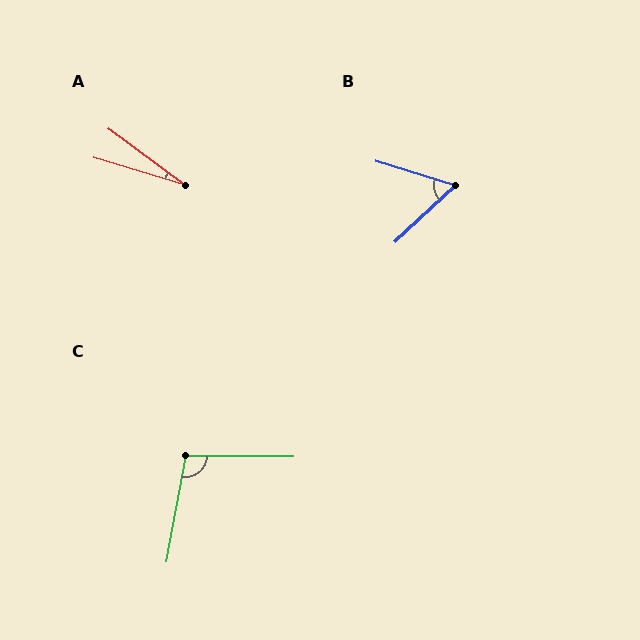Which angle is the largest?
C, at approximately 100 degrees.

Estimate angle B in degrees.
Approximately 60 degrees.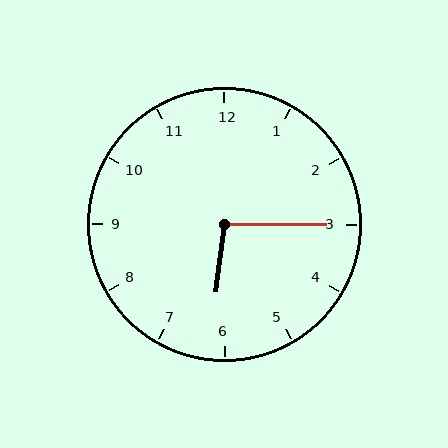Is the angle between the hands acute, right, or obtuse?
It is obtuse.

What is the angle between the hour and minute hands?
Approximately 98 degrees.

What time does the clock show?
6:15.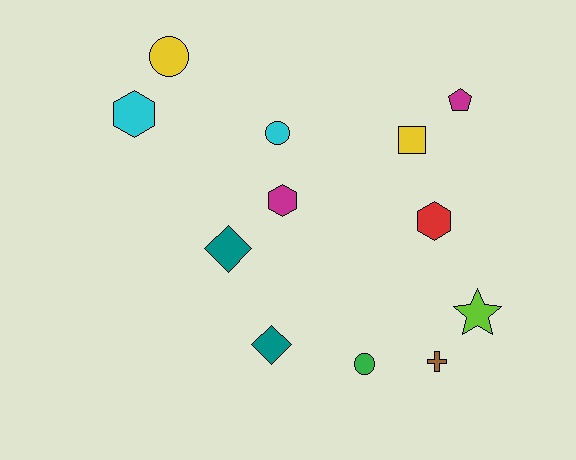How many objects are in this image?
There are 12 objects.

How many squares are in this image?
There is 1 square.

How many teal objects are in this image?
There are 2 teal objects.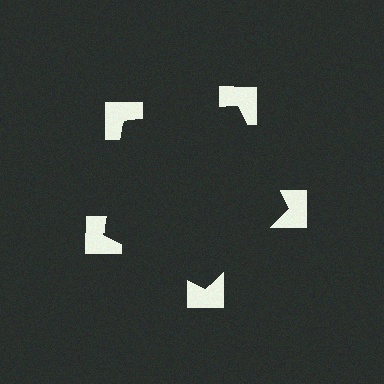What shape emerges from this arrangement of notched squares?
An illusory pentagon — its edges are inferred from the aligned wedge cuts in the notched squares, not physically drawn.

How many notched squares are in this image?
There are 5 — one at each vertex of the illusory pentagon.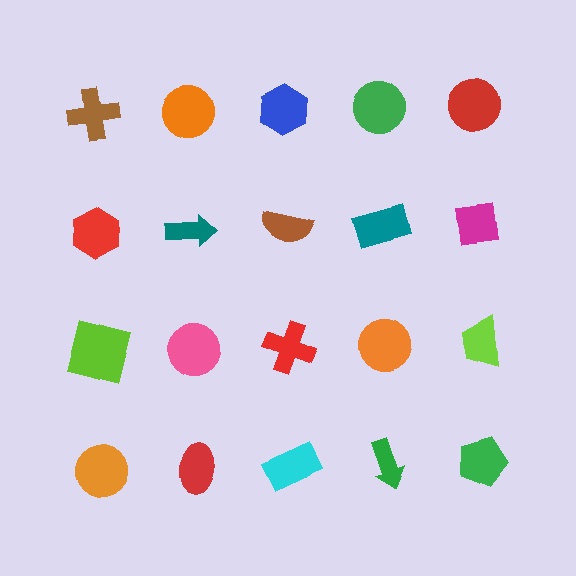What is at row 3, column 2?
A pink circle.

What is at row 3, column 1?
A lime square.